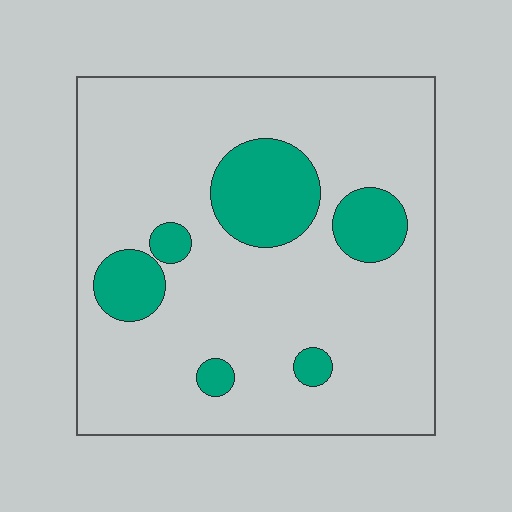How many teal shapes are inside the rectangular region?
6.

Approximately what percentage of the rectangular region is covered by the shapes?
Approximately 15%.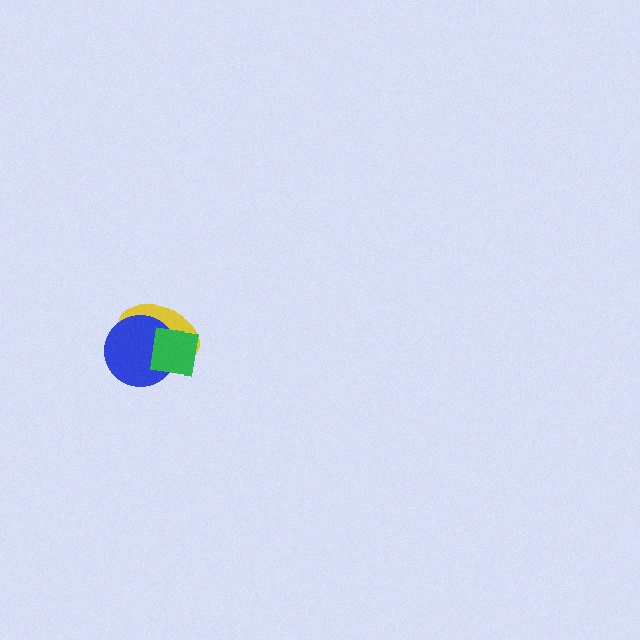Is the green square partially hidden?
No, no other shape covers it.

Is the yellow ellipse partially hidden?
Yes, it is partially covered by another shape.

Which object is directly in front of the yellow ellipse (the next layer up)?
The blue circle is directly in front of the yellow ellipse.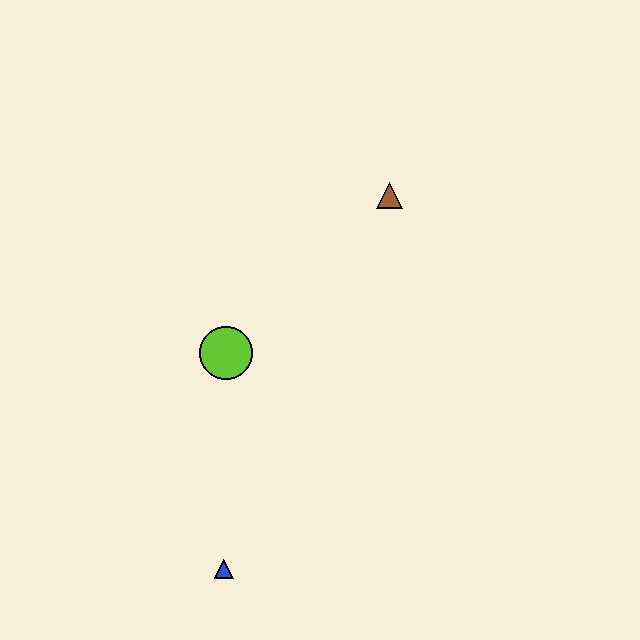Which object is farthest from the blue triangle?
The brown triangle is farthest from the blue triangle.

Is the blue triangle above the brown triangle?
No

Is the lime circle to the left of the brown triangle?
Yes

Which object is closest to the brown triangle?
The lime circle is closest to the brown triangle.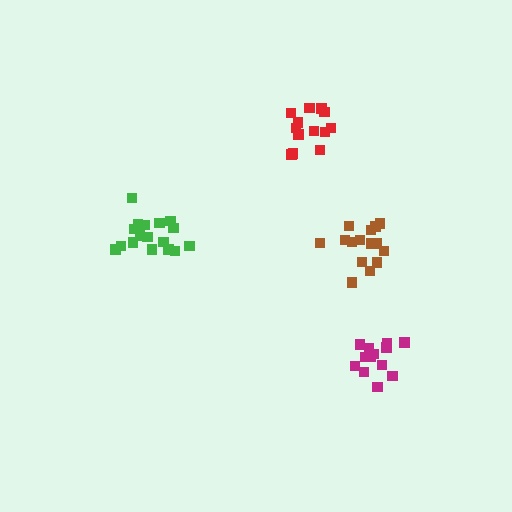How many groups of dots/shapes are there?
There are 4 groups.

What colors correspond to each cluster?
The clusters are colored: brown, red, magenta, green.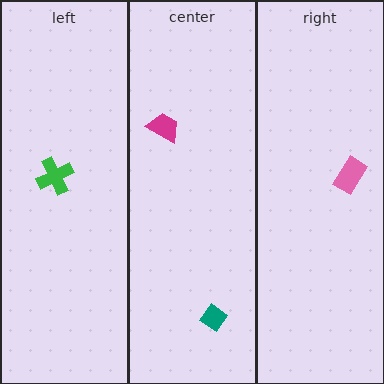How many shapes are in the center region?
2.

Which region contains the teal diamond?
The center region.